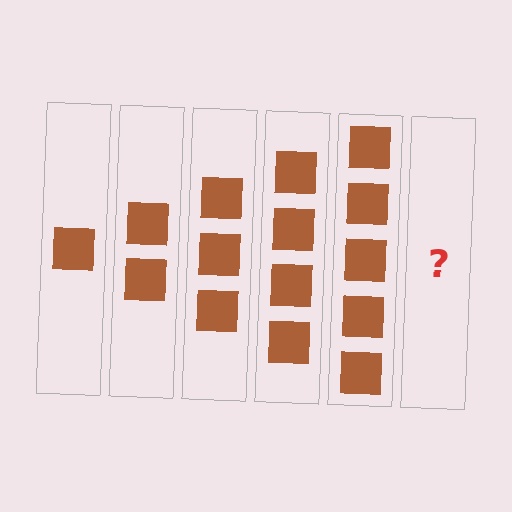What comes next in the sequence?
The next element should be 6 squares.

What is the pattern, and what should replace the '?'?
The pattern is that each step adds one more square. The '?' should be 6 squares.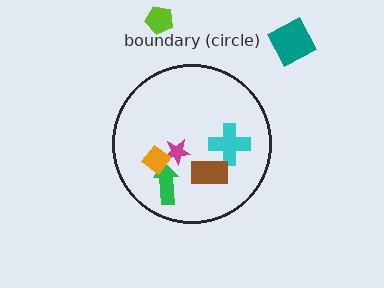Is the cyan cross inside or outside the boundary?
Inside.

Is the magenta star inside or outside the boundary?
Inside.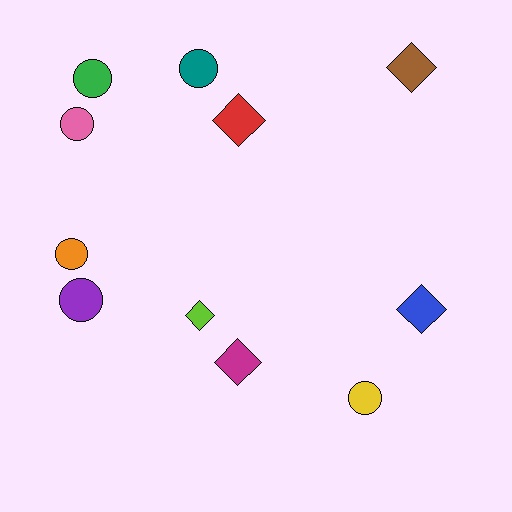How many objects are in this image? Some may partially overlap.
There are 11 objects.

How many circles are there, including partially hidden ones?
There are 6 circles.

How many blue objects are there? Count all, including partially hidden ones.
There is 1 blue object.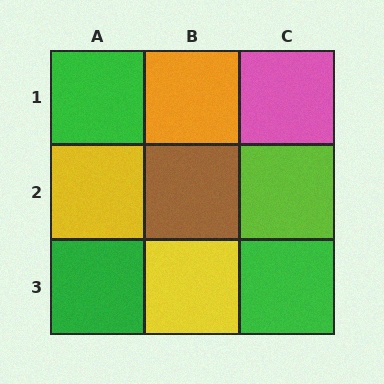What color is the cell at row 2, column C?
Lime.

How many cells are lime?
1 cell is lime.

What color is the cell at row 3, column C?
Green.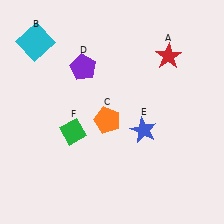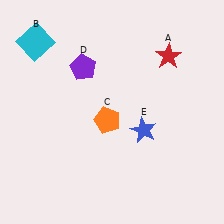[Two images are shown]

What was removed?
The green diamond (F) was removed in Image 2.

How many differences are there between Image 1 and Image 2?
There is 1 difference between the two images.